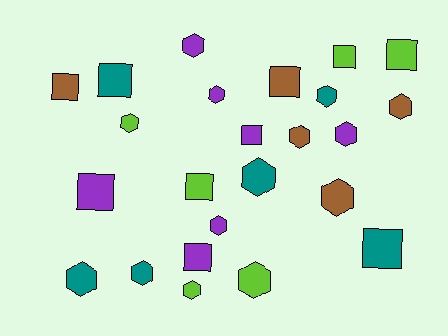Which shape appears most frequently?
Hexagon, with 14 objects.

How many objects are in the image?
There are 24 objects.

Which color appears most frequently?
Purple, with 7 objects.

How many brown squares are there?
There are 2 brown squares.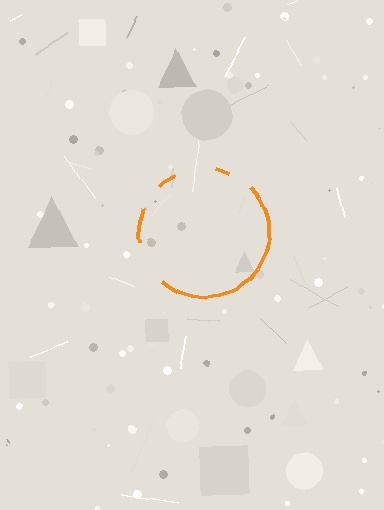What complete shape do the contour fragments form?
The contour fragments form a circle.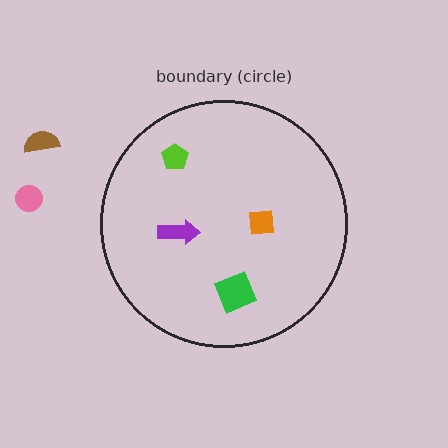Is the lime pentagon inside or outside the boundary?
Inside.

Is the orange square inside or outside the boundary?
Inside.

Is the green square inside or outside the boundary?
Inside.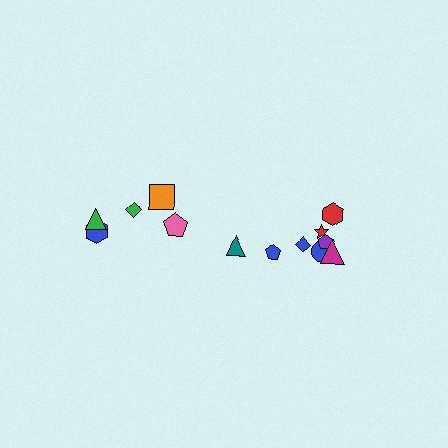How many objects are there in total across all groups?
There are 13 objects.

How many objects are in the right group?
There are 8 objects.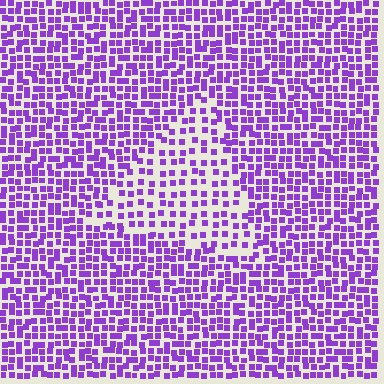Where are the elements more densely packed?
The elements are more densely packed outside the triangle boundary.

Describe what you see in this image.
The image contains small purple elements arranged at two different densities. A triangle-shaped region is visible where the elements are less densely packed than the surrounding area.